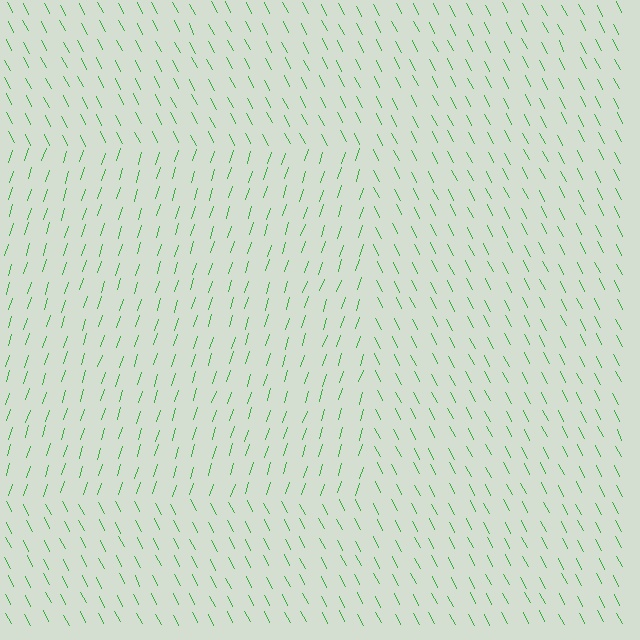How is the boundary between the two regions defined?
The boundary is defined purely by a change in line orientation (approximately 45 degrees difference). All lines are the same color and thickness.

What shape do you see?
I see a rectangle.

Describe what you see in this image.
The image is filled with small green line segments. A rectangle region in the image has lines oriented differently from the surrounding lines, creating a visible texture boundary.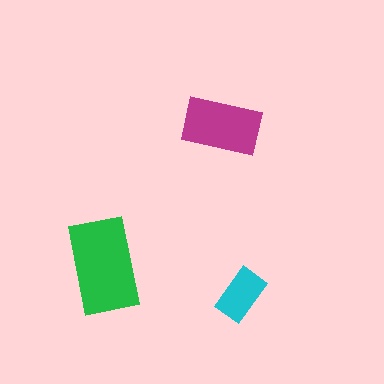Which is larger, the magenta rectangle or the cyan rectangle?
The magenta one.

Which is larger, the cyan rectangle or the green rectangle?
The green one.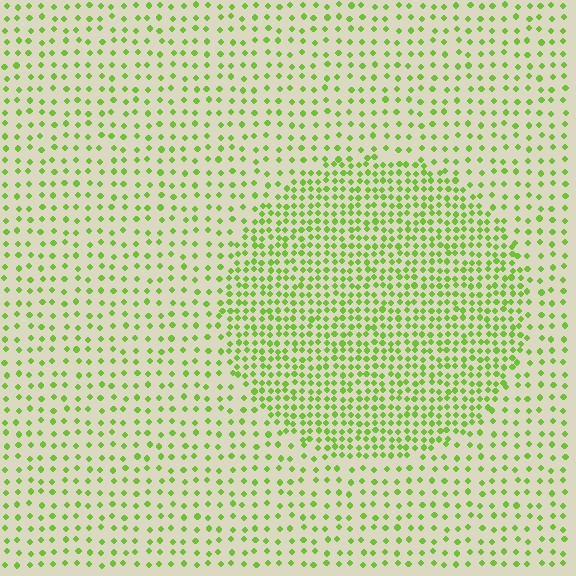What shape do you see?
I see a circle.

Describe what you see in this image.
The image contains small lime elements arranged at two different densities. A circle-shaped region is visible where the elements are more densely packed than the surrounding area.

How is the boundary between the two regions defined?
The boundary is defined by a change in element density (approximately 2.2x ratio). All elements are the same color, size, and shape.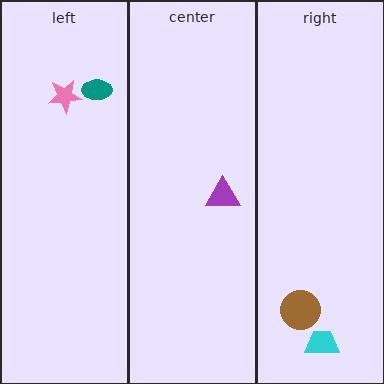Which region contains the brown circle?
The right region.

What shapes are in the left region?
The teal ellipse, the pink star.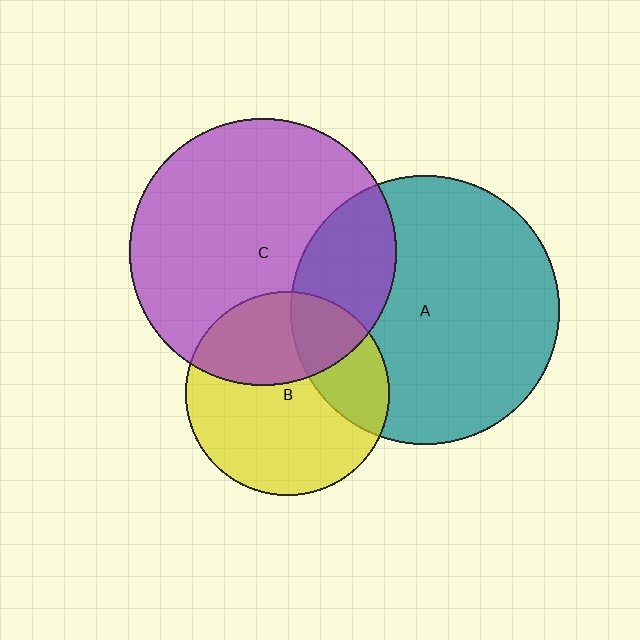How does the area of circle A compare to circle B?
Approximately 1.7 times.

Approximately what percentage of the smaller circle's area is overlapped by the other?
Approximately 25%.